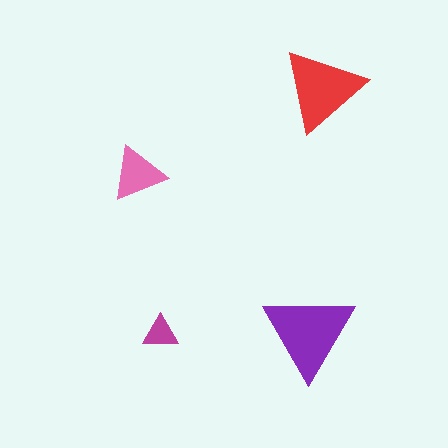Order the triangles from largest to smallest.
the purple one, the red one, the pink one, the magenta one.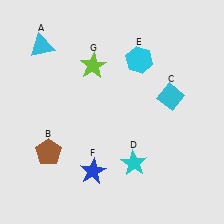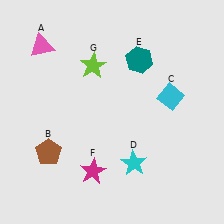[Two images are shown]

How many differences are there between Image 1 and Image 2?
There are 3 differences between the two images.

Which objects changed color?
A changed from cyan to pink. E changed from cyan to teal. F changed from blue to magenta.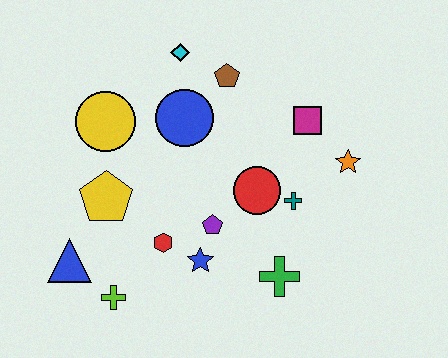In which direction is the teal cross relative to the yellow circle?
The teal cross is to the right of the yellow circle.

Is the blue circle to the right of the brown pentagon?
No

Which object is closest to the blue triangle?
The lime cross is closest to the blue triangle.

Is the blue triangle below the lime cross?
No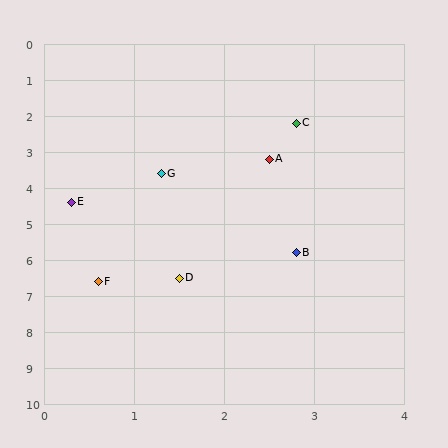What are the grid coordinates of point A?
Point A is at approximately (2.5, 3.2).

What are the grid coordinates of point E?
Point E is at approximately (0.3, 4.4).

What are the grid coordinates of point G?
Point G is at approximately (1.3, 3.6).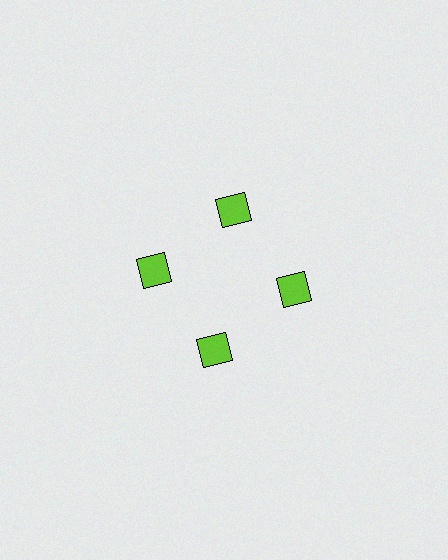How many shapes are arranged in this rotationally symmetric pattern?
There are 4 shapes, arranged in 4 groups of 1.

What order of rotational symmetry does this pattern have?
This pattern has 4-fold rotational symmetry.